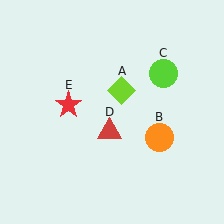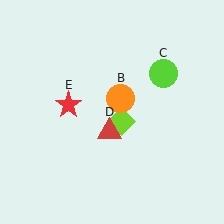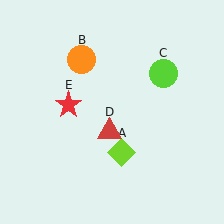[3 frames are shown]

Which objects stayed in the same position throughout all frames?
Lime circle (object C) and red triangle (object D) and red star (object E) remained stationary.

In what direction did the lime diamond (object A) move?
The lime diamond (object A) moved down.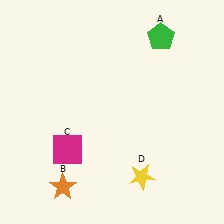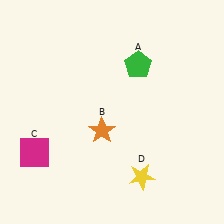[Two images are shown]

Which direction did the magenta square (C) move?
The magenta square (C) moved left.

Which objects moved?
The objects that moved are: the green pentagon (A), the orange star (B), the magenta square (C).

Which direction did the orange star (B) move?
The orange star (B) moved up.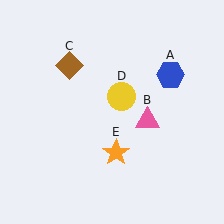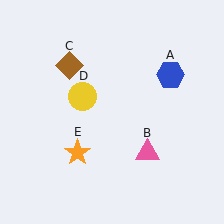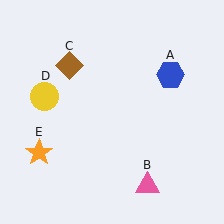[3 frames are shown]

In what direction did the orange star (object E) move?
The orange star (object E) moved left.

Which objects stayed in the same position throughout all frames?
Blue hexagon (object A) and brown diamond (object C) remained stationary.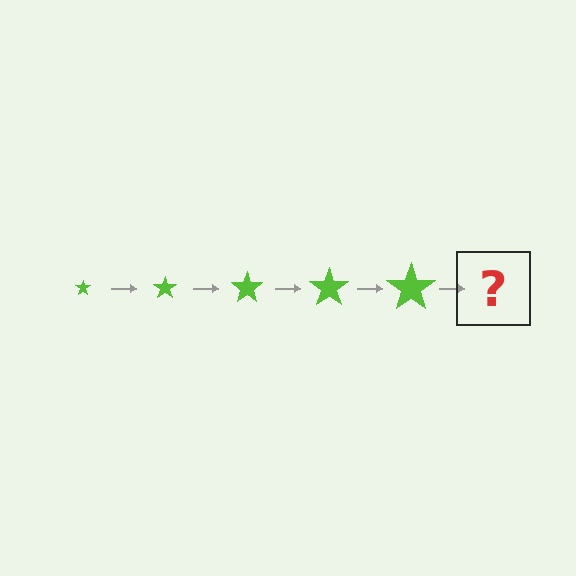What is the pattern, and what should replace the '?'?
The pattern is that the star gets progressively larger each step. The '?' should be a lime star, larger than the previous one.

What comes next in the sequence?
The next element should be a lime star, larger than the previous one.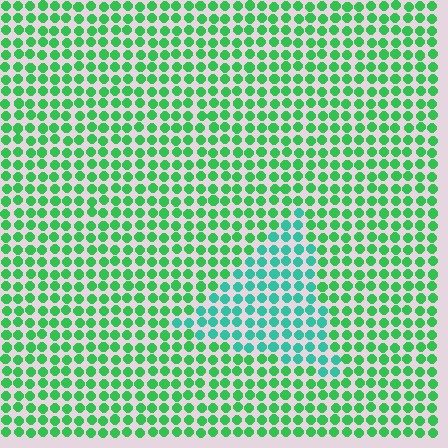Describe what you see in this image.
The image is filled with small green elements in a uniform arrangement. A triangle-shaped region is visible where the elements are tinted to a slightly different hue, forming a subtle color boundary.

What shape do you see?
I see a triangle.